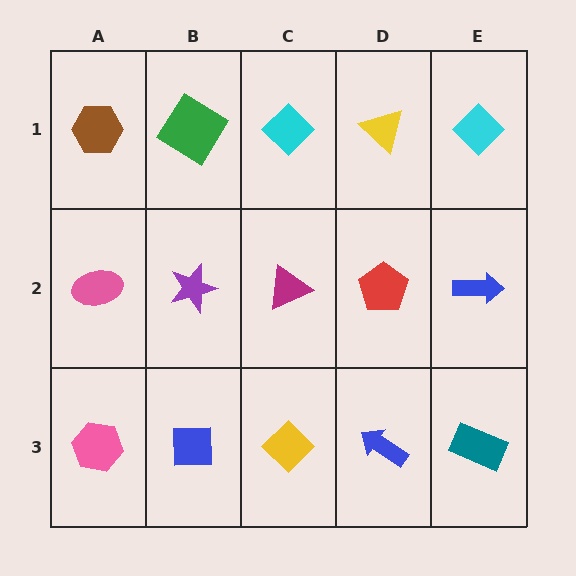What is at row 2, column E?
A blue arrow.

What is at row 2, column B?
A purple star.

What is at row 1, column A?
A brown hexagon.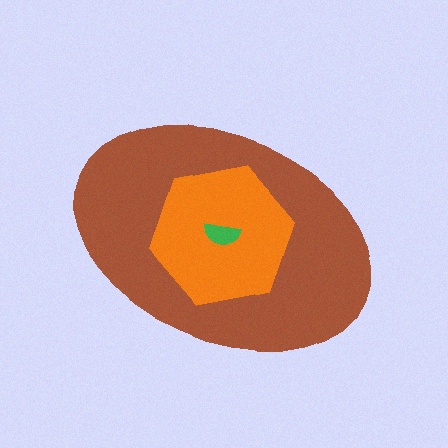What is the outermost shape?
The brown ellipse.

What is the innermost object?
The green semicircle.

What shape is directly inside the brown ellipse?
The orange hexagon.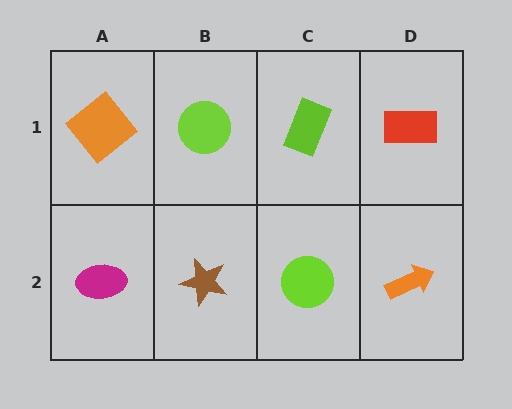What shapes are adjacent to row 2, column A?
An orange diamond (row 1, column A), a brown star (row 2, column B).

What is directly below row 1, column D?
An orange arrow.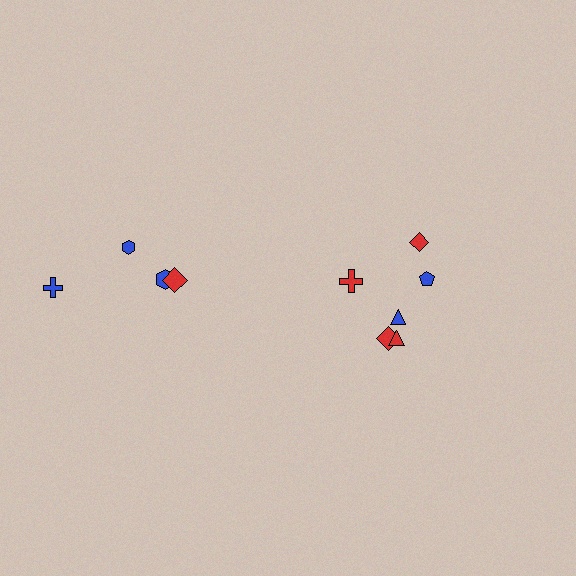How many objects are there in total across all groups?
There are 10 objects.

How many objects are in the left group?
There are 4 objects.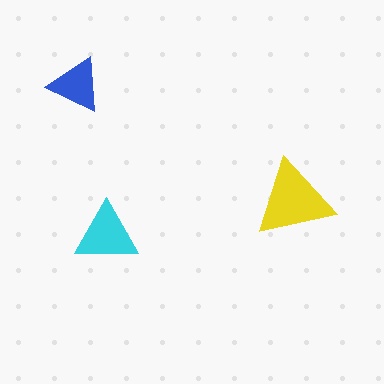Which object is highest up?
The blue triangle is topmost.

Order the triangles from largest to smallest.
the yellow one, the cyan one, the blue one.